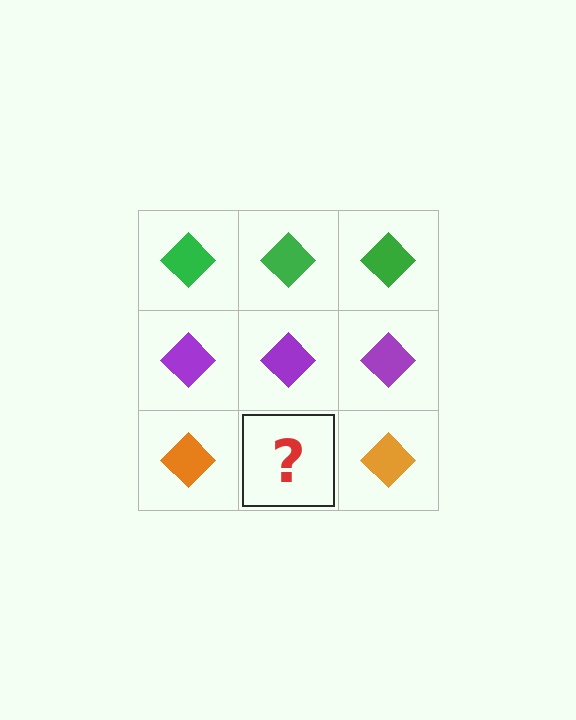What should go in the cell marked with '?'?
The missing cell should contain an orange diamond.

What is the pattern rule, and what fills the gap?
The rule is that each row has a consistent color. The gap should be filled with an orange diamond.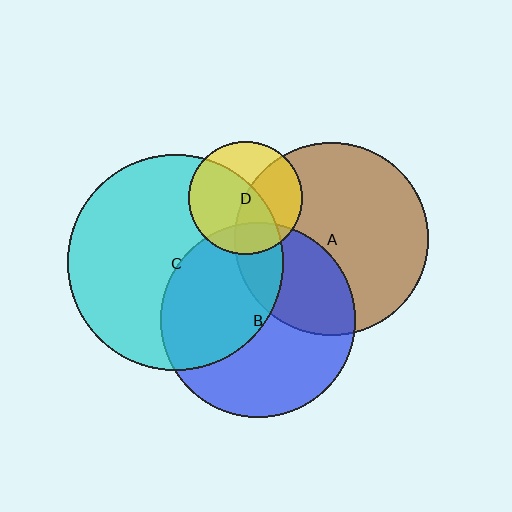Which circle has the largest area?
Circle C (cyan).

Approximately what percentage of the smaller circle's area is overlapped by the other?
Approximately 35%.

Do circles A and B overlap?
Yes.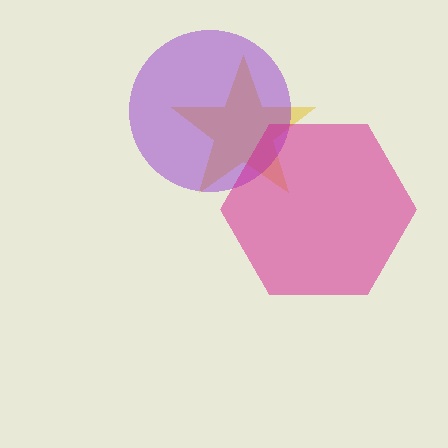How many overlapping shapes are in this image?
There are 3 overlapping shapes in the image.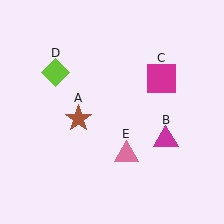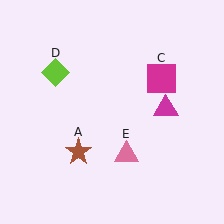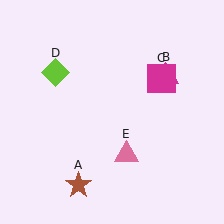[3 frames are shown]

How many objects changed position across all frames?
2 objects changed position: brown star (object A), magenta triangle (object B).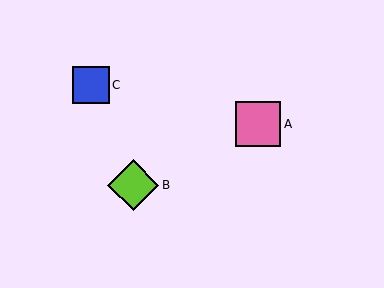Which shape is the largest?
The lime diamond (labeled B) is the largest.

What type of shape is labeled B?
Shape B is a lime diamond.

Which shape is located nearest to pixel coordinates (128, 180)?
The lime diamond (labeled B) at (133, 185) is nearest to that location.